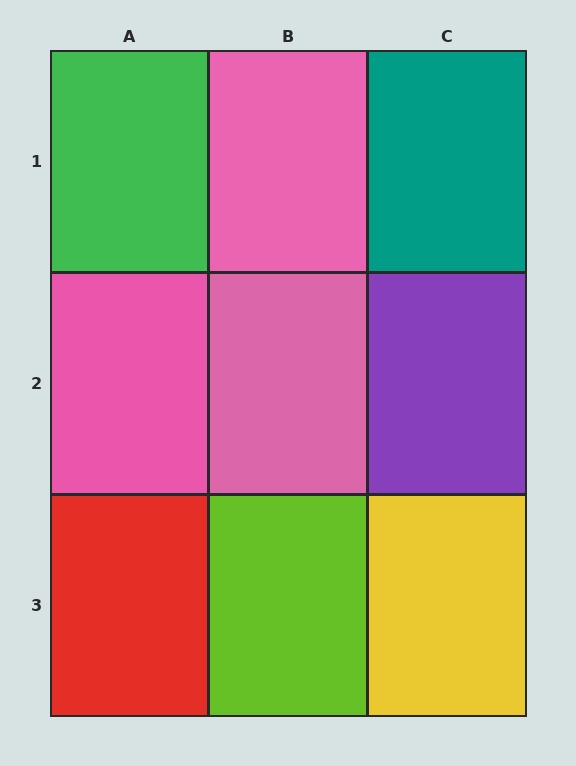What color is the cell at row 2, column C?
Purple.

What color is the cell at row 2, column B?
Pink.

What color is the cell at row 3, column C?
Yellow.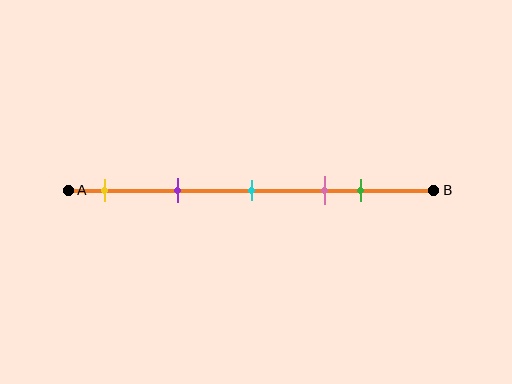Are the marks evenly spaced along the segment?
No, the marks are not evenly spaced.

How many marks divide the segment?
There are 5 marks dividing the segment.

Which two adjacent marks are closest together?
The pink and green marks are the closest adjacent pair.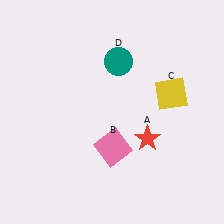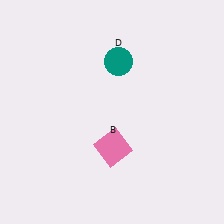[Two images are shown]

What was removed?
The yellow square (C), the red star (A) were removed in Image 2.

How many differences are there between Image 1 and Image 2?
There are 2 differences between the two images.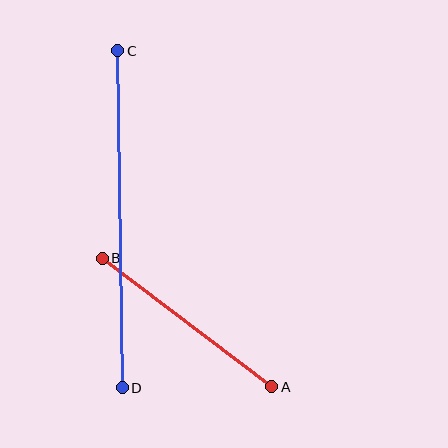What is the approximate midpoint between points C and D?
The midpoint is at approximately (120, 219) pixels.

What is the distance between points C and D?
The distance is approximately 337 pixels.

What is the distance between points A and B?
The distance is approximately 213 pixels.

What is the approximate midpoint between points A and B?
The midpoint is at approximately (187, 322) pixels.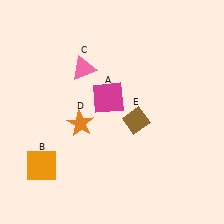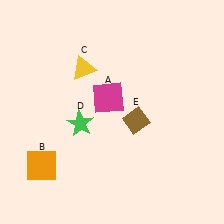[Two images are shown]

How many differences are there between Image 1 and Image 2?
There are 2 differences between the two images.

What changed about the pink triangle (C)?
In Image 1, C is pink. In Image 2, it changed to yellow.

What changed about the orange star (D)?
In Image 1, D is orange. In Image 2, it changed to green.